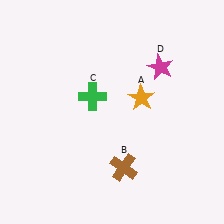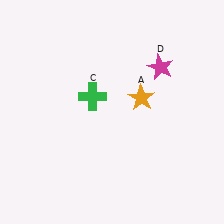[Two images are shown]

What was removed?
The brown cross (B) was removed in Image 2.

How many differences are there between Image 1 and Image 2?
There is 1 difference between the two images.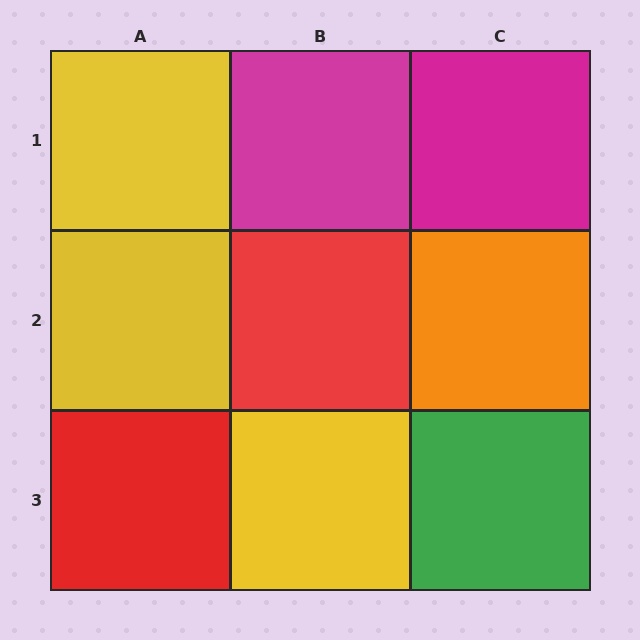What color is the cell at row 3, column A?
Red.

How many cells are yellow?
3 cells are yellow.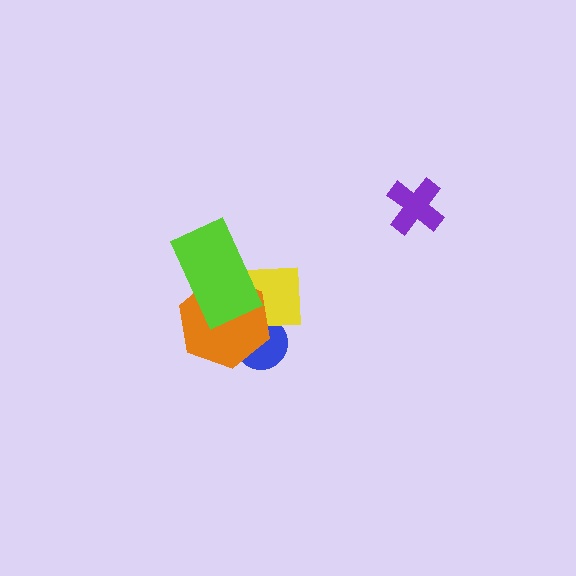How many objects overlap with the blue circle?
2 objects overlap with the blue circle.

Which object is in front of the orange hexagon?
The lime rectangle is in front of the orange hexagon.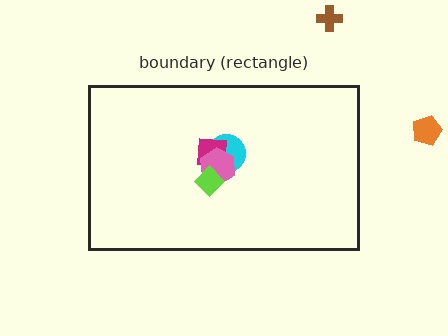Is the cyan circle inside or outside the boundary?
Inside.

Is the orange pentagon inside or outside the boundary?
Outside.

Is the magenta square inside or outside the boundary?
Inside.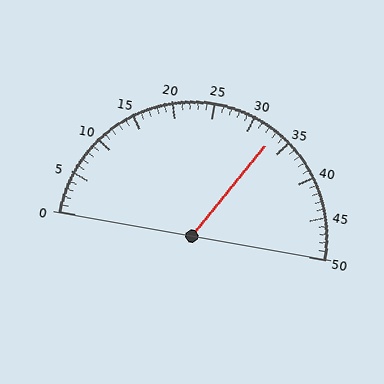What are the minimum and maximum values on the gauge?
The gauge ranges from 0 to 50.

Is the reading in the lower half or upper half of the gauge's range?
The reading is in the upper half of the range (0 to 50).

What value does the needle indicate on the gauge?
The needle indicates approximately 33.